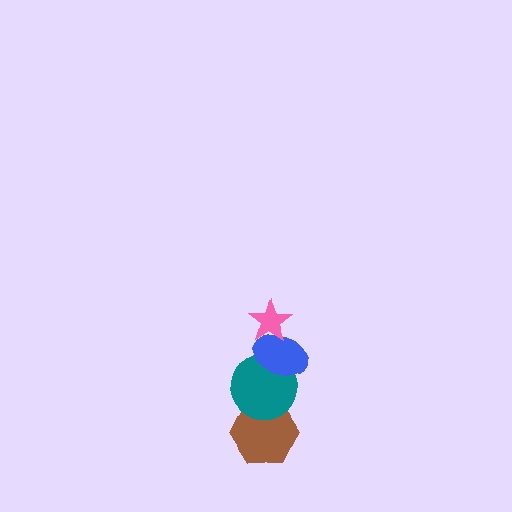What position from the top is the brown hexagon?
The brown hexagon is 4th from the top.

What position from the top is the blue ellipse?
The blue ellipse is 2nd from the top.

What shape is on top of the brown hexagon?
The teal circle is on top of the brown hexagon.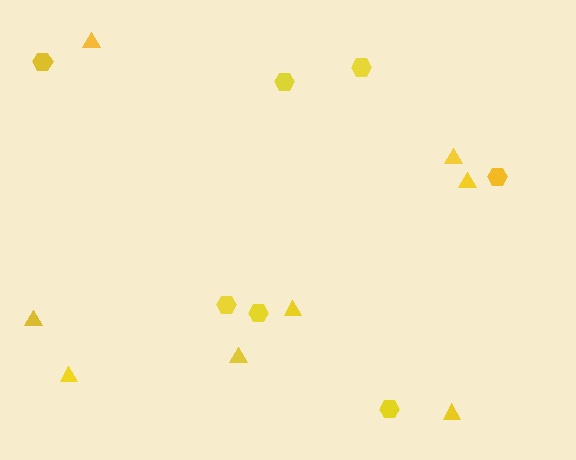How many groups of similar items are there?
There are 2 groups: one group of triangles (8) and one group of hexagons (7).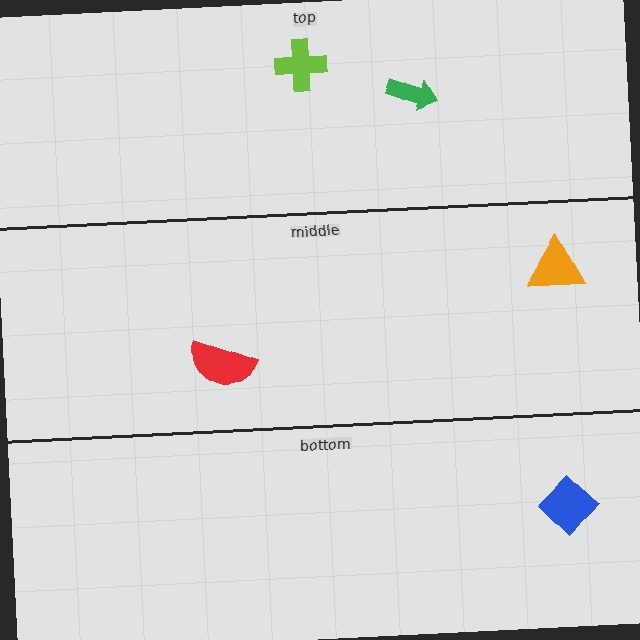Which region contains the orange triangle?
The middle region.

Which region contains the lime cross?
The top region.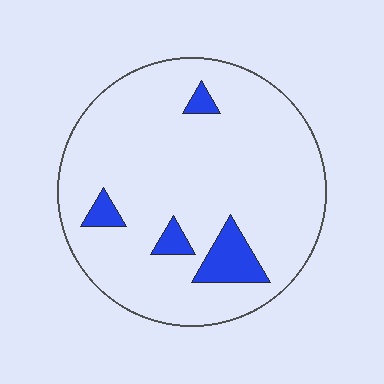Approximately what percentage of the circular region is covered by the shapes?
Approximately 10%.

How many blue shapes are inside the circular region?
4.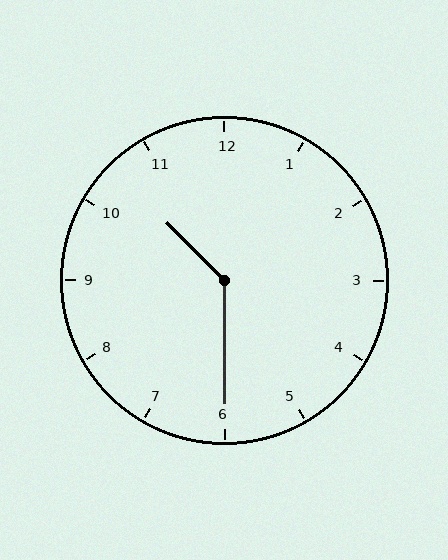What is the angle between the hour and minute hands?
Approximately 135 degrees.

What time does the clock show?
10:30.